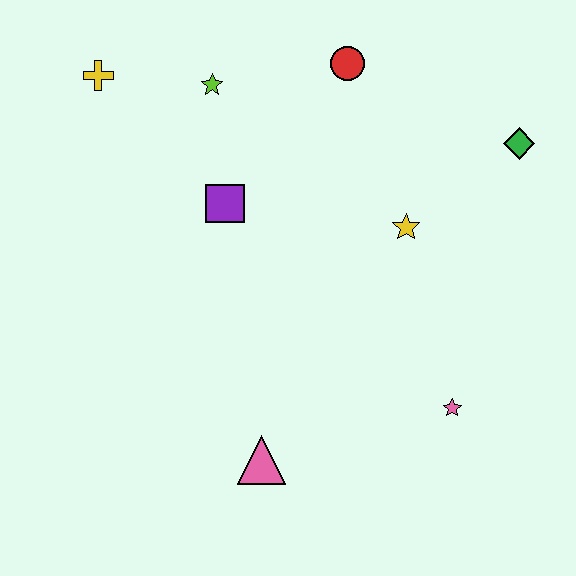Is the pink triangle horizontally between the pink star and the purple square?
Yes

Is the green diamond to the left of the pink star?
No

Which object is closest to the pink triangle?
The pink star is closest to the pink triangle.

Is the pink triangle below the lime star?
Yes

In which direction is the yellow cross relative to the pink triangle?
The yellow cross is above the pink triangle.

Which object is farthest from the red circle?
The pink triangle is farthest from the red circle.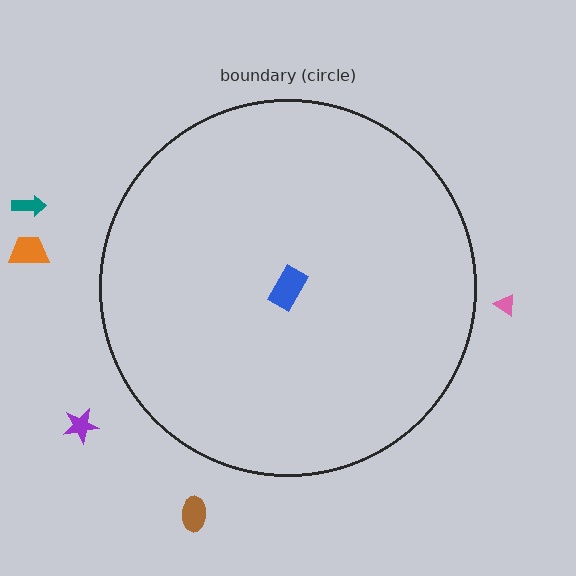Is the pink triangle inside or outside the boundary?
Outside.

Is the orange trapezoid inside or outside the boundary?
Outside.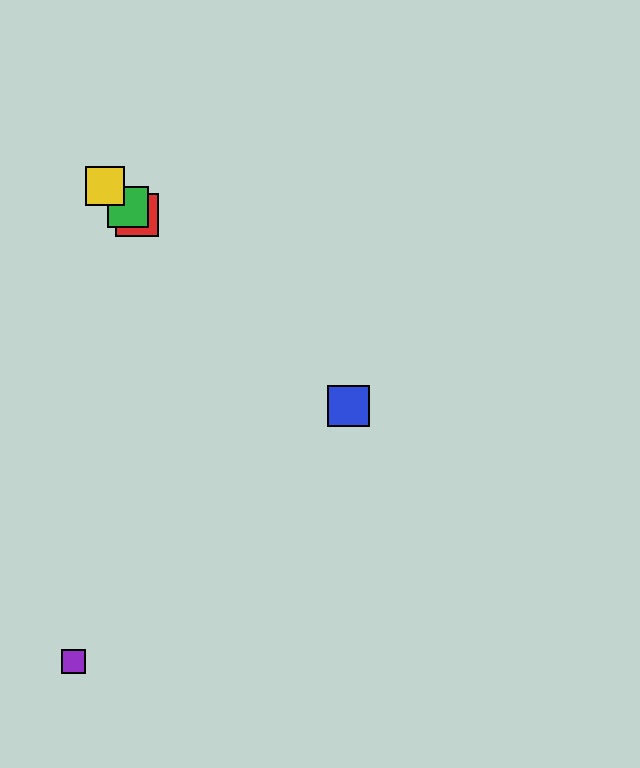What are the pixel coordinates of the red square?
The red square is at (137, 215).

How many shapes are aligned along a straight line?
4 shapes (the red square, the blue square, the green square, the yellow square) are aligned along a straight line.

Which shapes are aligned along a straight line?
The red square, the blue square, the green square, the yellow square are aligned along a straight line.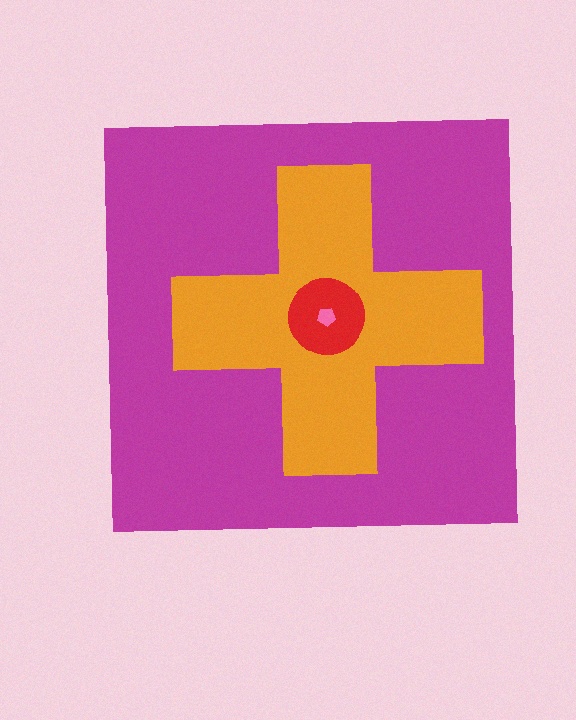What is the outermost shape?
The magenta square.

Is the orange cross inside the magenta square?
Yes.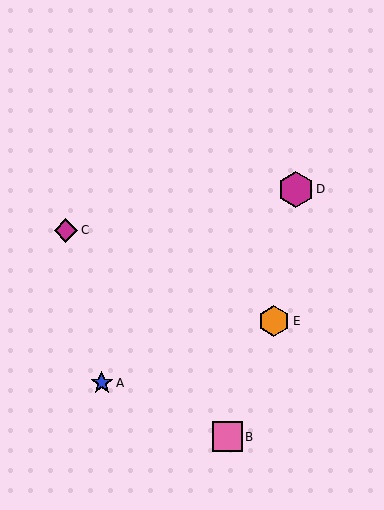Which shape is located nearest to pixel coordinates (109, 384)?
The blue star (labeled A) at (102, 383) is nearest to that location.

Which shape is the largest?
The magenta hexagon (labeled D) is the largest.